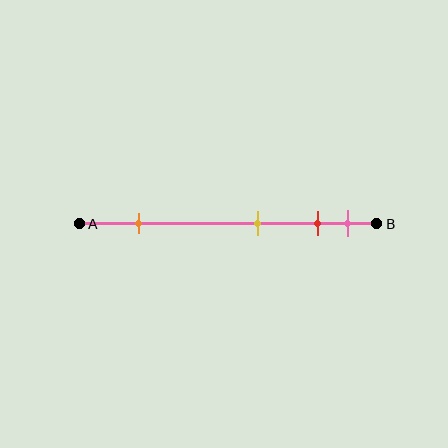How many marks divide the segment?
There are 4 marks dividing the segment.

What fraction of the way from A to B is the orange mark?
The orange mark is approximately 20% (0.2) of the way from A to B.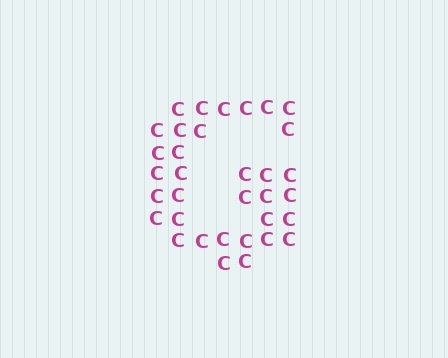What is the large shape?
The large shape is the letter G.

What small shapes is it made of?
It is made of small letter C's.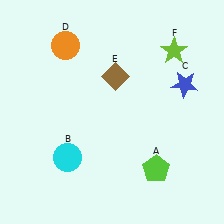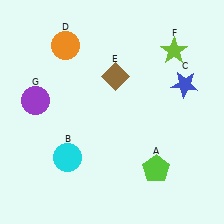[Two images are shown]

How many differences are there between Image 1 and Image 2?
There is 1 difference between the two images.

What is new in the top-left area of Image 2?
A purple circle (G) was added in the top-left area of Image 2.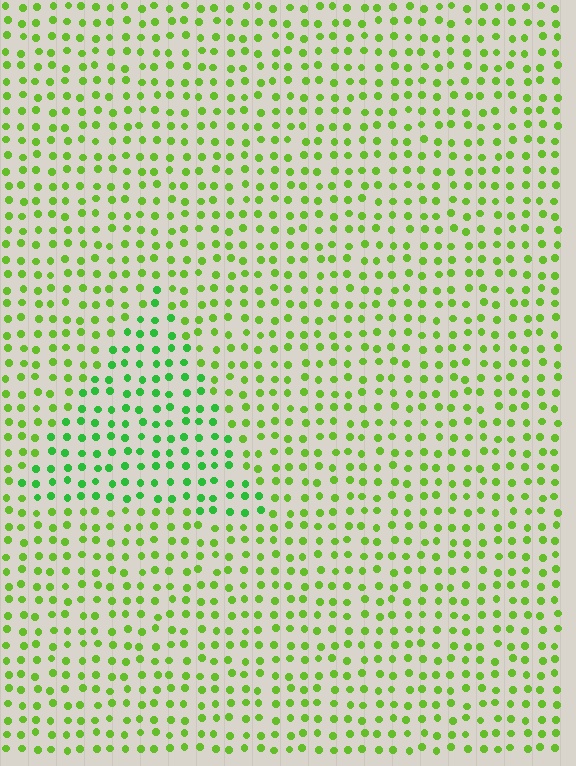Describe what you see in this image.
The image is filled with small lime elements in a uniform arrangement. A triangle-shaped region is visible where the elements are tinted to a slightly different hue, forming a subtle color boundary.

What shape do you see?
I see a triangle.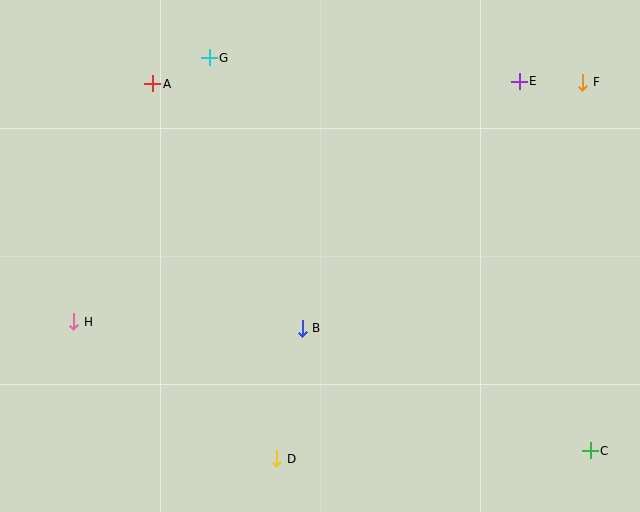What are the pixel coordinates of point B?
Point B is at (302, 328).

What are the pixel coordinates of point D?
Point D is at (277, 459).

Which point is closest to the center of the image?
Point B at (302, 328) is closest to the center.